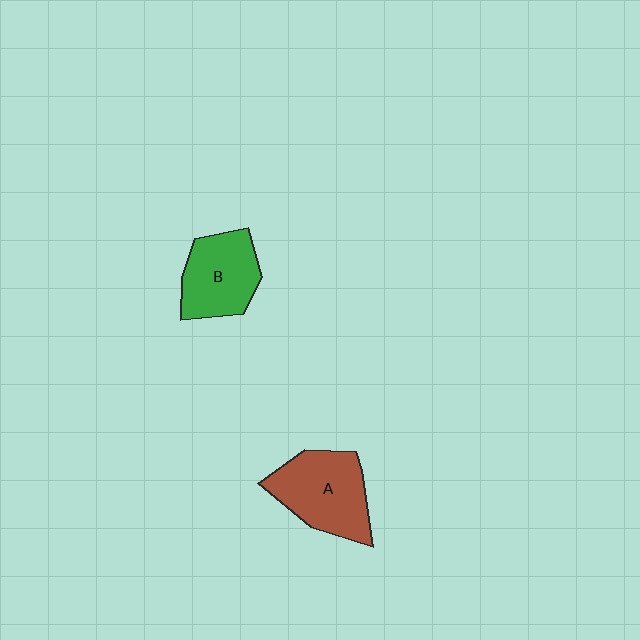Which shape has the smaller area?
Shape B (green).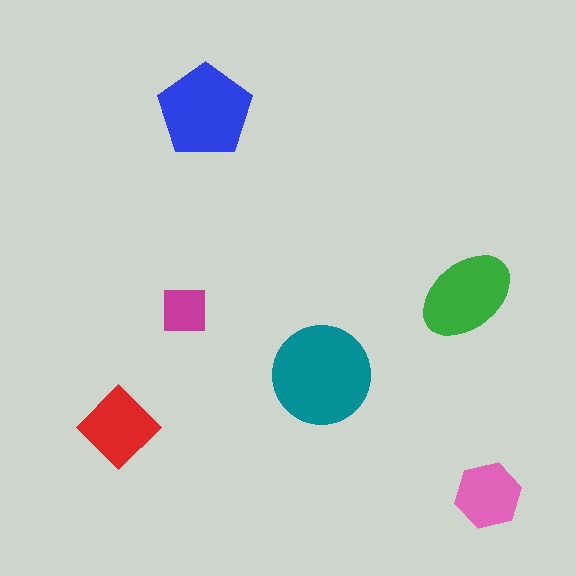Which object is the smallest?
The magenta square.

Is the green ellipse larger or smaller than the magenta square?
Larger.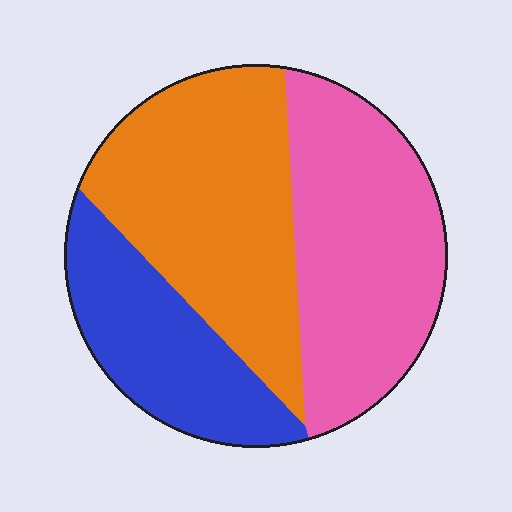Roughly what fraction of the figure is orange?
Orange covers 39% of the figure.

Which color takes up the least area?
Blue, at roughly 25%.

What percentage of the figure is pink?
Pink takes up about three eighths (3/8) of the figure.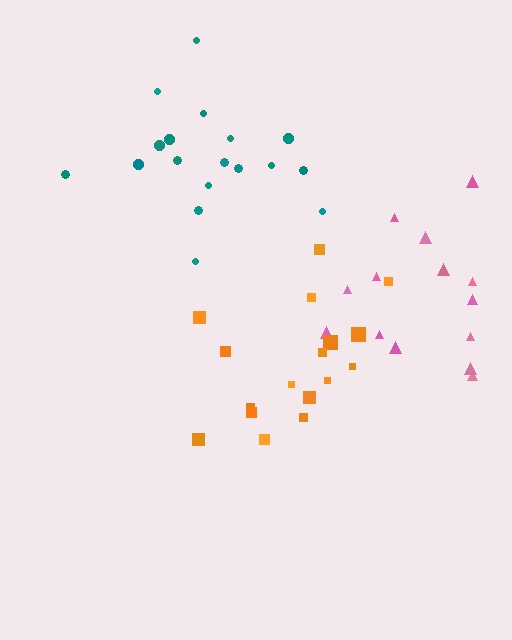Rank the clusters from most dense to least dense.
teal, orange, pink.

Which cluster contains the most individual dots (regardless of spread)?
Teal (18).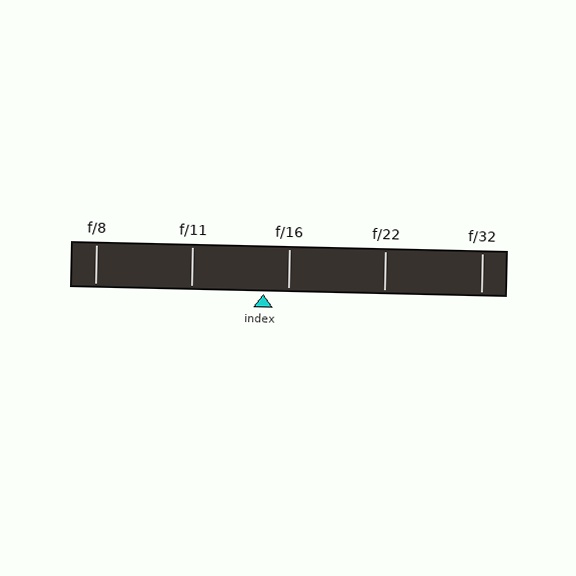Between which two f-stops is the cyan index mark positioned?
The index mark is between f/11 and f/16.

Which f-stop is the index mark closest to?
The index mark is closest to f/16.